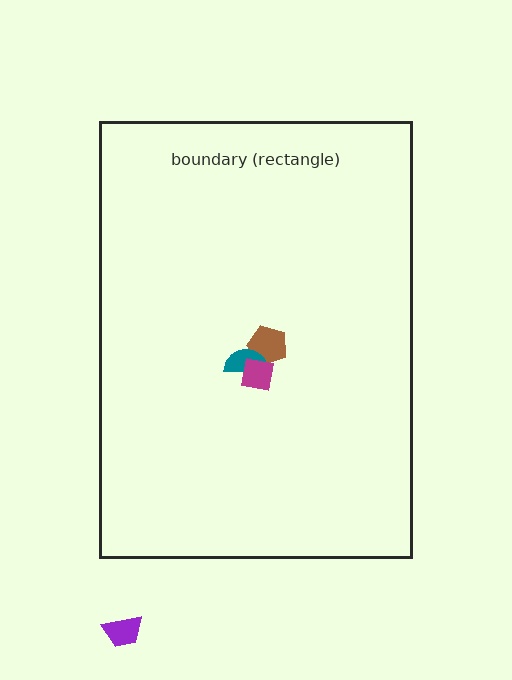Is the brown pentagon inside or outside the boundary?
Inside.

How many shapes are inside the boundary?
3 inside, 1 outside.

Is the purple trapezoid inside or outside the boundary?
Outside.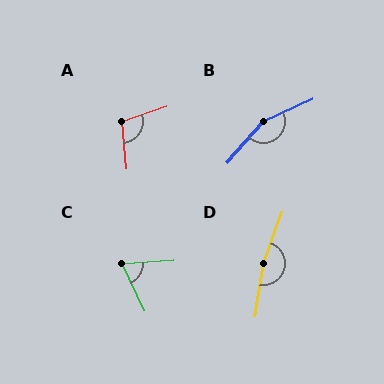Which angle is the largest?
D, at approximately 169 degrees.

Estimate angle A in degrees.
Approximately 103 degrees.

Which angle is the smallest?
C, at approximately 69 degrees.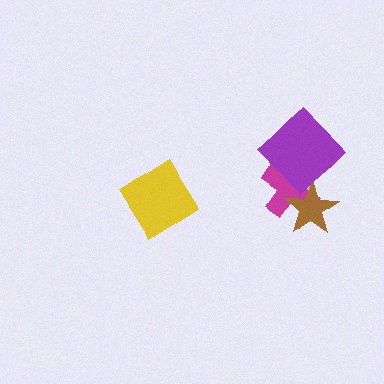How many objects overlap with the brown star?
2 objects overlap with the brown star.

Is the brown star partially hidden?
Yes, it is partially covered by another shape.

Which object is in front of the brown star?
The purple diamond is in front of the brown star.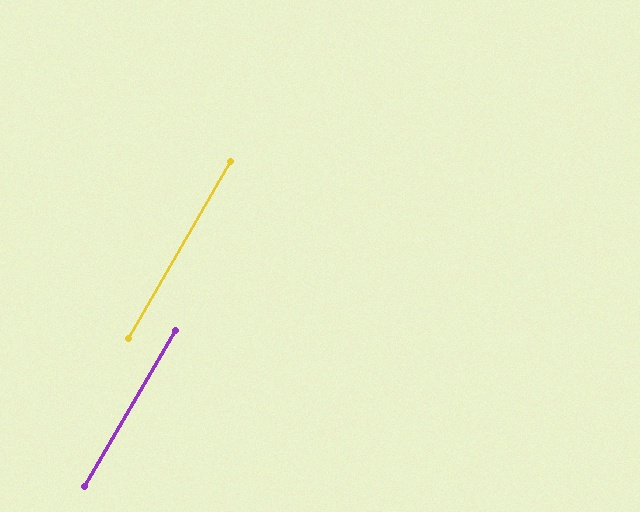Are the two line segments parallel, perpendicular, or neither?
Parallel — their directions differ by only 0.3°.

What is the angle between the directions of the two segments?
Approximately 0 degrees.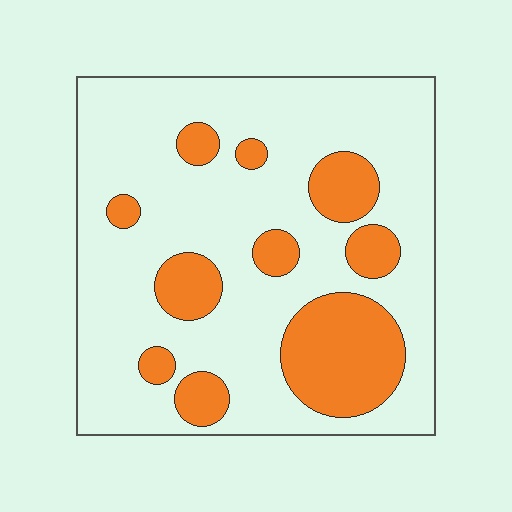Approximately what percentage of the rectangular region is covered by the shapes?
Approximately 25%.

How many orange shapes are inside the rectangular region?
10.